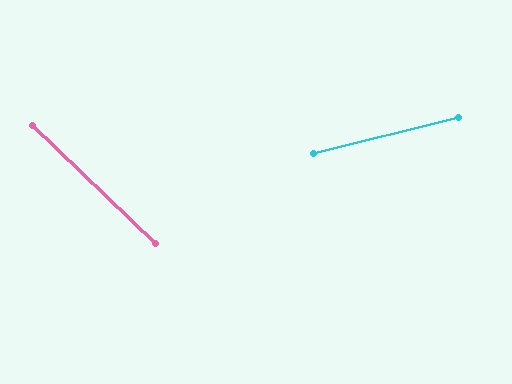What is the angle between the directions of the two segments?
Approximately 58 degrees.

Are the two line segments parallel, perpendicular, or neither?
Neither parallel nor perpendicular — they differ by about 58°.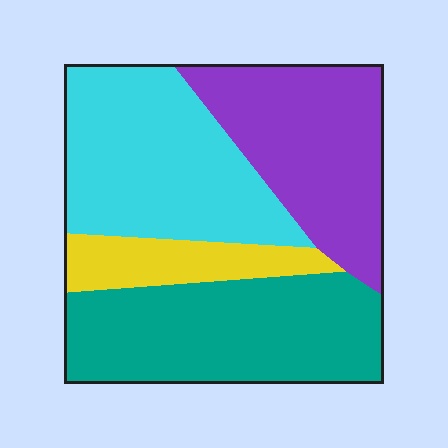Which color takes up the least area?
Yellow, at roughly 10%.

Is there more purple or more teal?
Teal.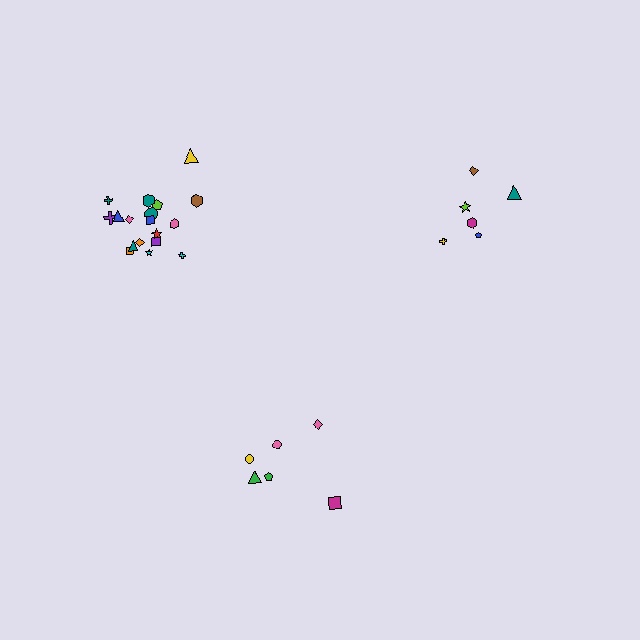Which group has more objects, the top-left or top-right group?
The top-left group.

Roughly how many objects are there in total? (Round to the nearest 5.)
Roughly 30 objects in total.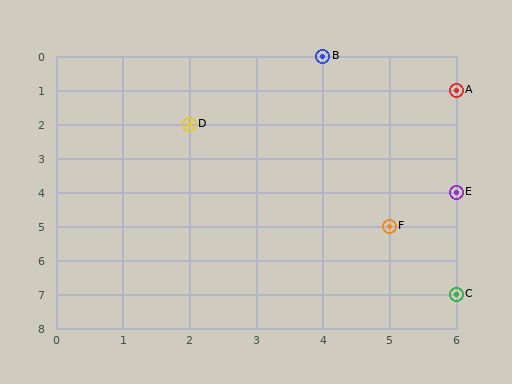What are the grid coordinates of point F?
Point F is at grid coordinates (5, 5).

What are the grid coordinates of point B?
Point B is at grid coordinates (4, 0).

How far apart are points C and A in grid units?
Points C and A are 6 rows apart.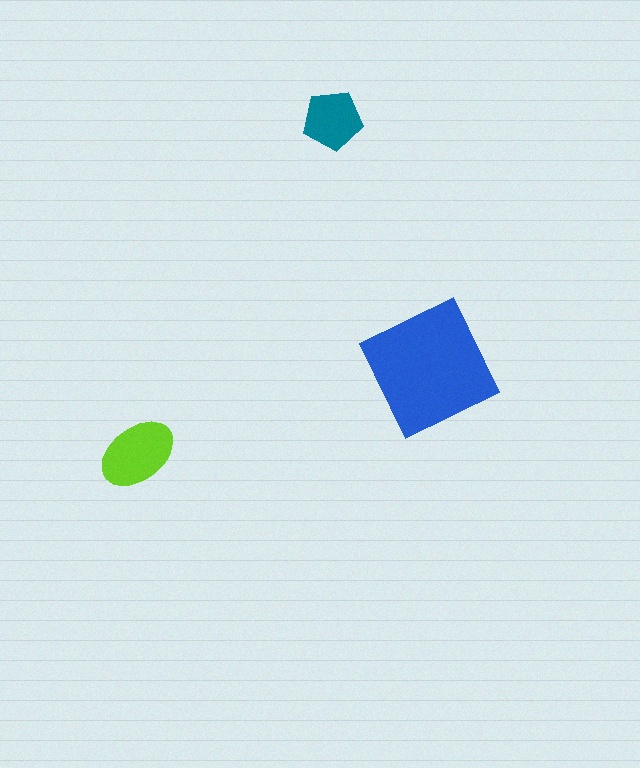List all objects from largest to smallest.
The blue square, the lime ellipse, the teal pentagon.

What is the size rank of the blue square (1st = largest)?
1st.